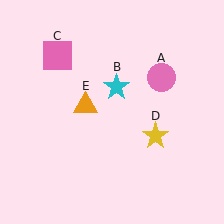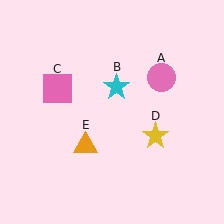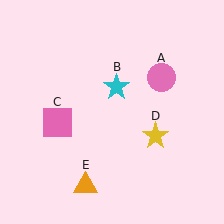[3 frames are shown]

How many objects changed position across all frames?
2 objects changed position: pink square (object C), orange triangle (object E).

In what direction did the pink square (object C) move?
The pink square (object C) moved down.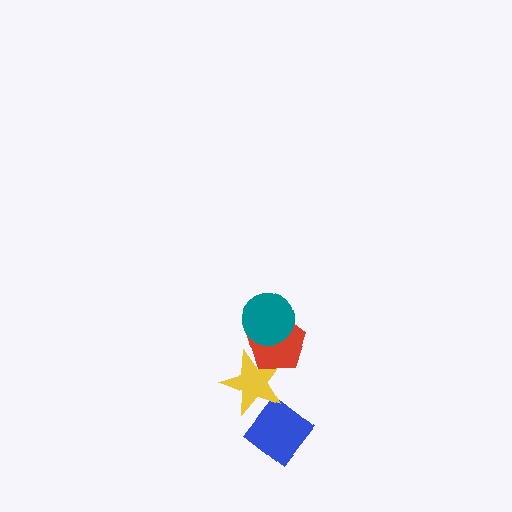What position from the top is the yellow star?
The yellow star is 3rd from the top.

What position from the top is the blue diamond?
The blue diamond is 4th from the top.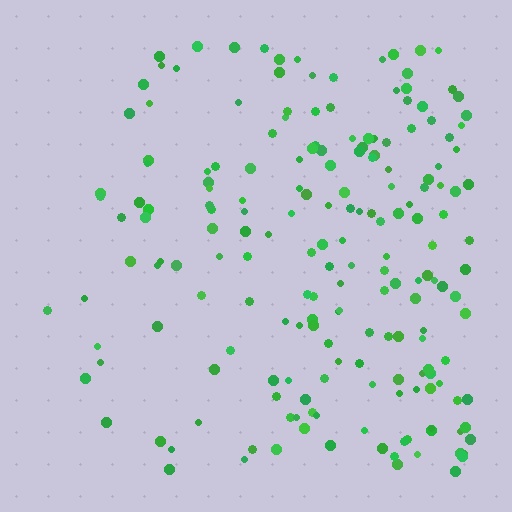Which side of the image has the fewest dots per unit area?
The left.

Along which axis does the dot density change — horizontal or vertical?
Horizontal.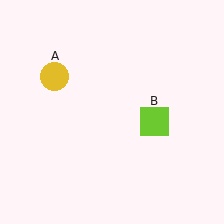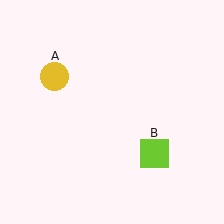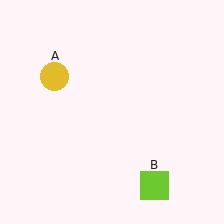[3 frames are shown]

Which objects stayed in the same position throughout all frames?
Yellow circle (object A) remained stationary.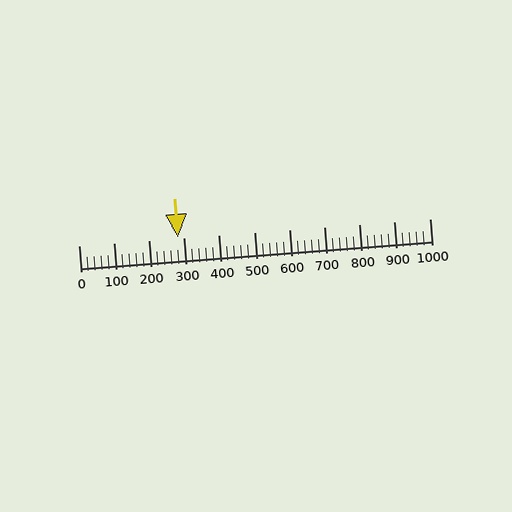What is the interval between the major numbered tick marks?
The major tick marks are spaced 100 units apart.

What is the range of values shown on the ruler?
The ruler shows values from 0 to 1000.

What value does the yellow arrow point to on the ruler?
The yellow arrow points to approximately 283.